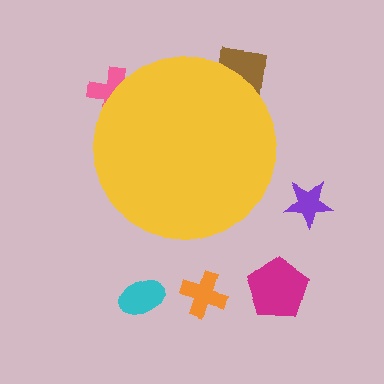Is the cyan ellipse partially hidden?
No, the cyan ellipse is fully visible.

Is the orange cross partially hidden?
No, the orange cross is fully visible.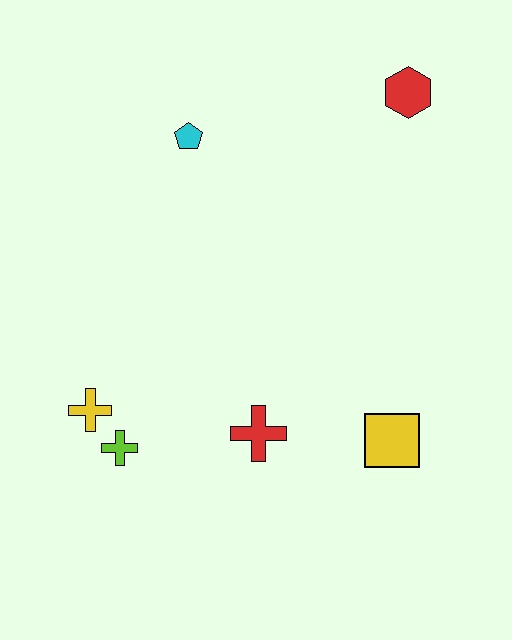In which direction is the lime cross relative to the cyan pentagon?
The lime cross is below the cyan pentagon.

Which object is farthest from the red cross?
The red hexagon is farthest from the red cross.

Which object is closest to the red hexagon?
The cyan pentagon is closest to the red hexagon.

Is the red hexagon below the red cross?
No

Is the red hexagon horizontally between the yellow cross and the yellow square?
No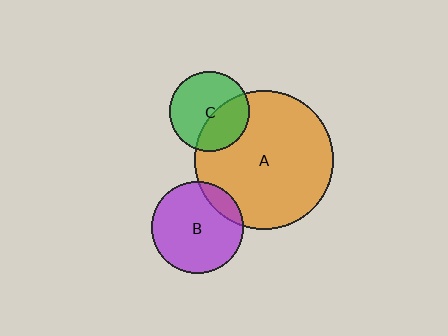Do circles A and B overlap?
Yes.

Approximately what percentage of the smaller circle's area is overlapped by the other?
Approximately 15%.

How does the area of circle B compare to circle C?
Approximately 1.3 times.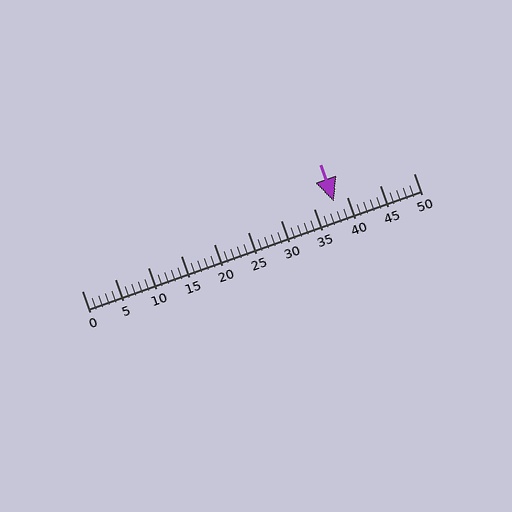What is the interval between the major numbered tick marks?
The major tick marks are spaced 5 units apart.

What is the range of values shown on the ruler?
The ruler shows values from 0 to 50.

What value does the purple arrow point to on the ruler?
The purple arrow points to approximately 38.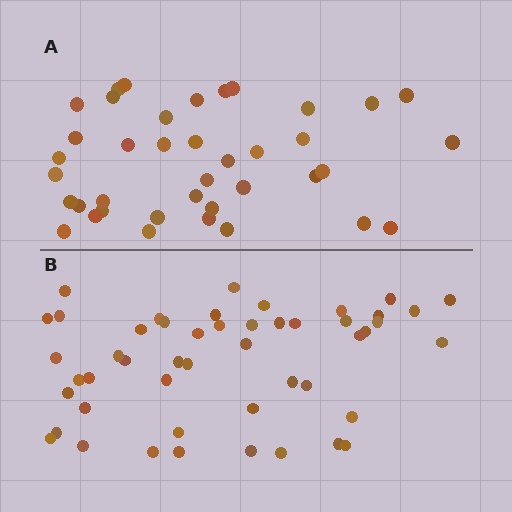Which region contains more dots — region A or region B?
Region B (the bottom region) has more dots.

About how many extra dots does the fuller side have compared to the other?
Region B has roughly 10 or so more dots than region A.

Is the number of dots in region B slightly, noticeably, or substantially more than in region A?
Region B has noticeably more, but not dramatically so. The ratio is roughly 1.3 to 1.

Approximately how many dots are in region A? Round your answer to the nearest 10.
About 40 dots. (The exact count is 39, which rounds to 40.)